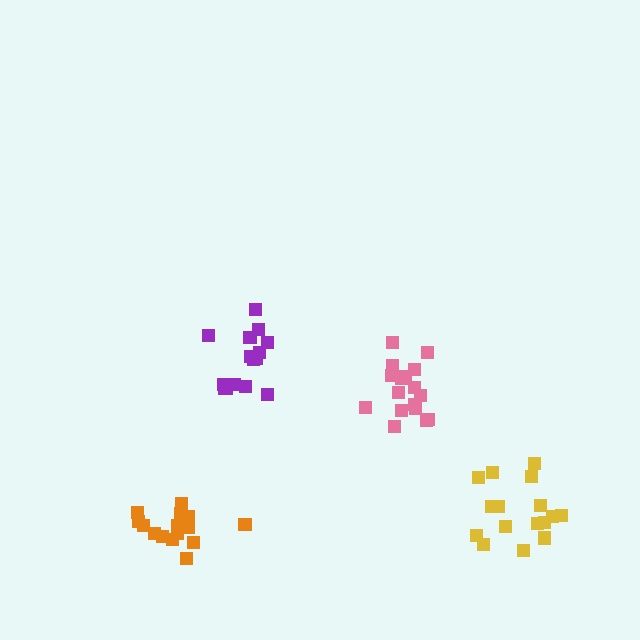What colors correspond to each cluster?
The clusters are colored: yellow, pink, purple, orange.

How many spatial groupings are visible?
There are 4 spatial groupings.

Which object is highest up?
The purple cluster is topmost.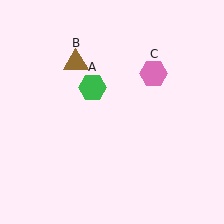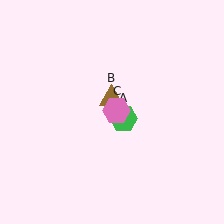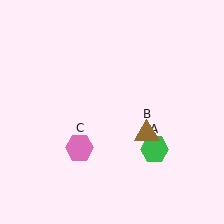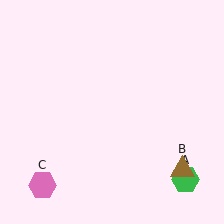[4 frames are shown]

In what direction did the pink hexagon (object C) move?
The pink hexagon (object C) moved down and to the left.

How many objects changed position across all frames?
3 objects changed position: green hexagon (object A), brown triangle (object B), pink hexagon (object C).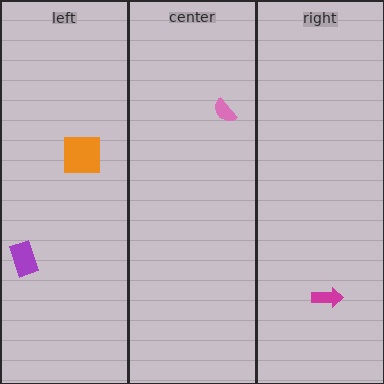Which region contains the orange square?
The left region.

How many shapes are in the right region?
1.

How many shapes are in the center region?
1.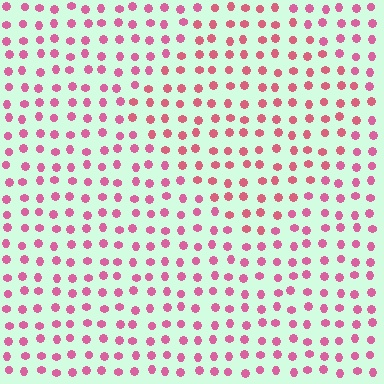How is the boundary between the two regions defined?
The boundary is defined purely by a slight shift in hue (about 18 degrees). Spacing, size, and orientation are identical on both sides.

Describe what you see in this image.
The image is filled with small pink elements in a uniform arrangement. A diamond-shaped region is visible where the elements are tinted to a slightly different hue, forming a subtle color boundary.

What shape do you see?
I see a diamond.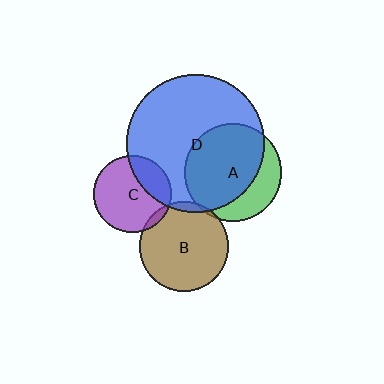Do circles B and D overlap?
Yes.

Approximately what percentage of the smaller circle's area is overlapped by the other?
Approximately 5%.